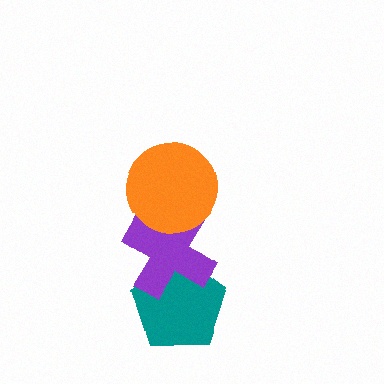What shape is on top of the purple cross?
The orange circle is on top of the purple cross.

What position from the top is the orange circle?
The orange circle is 1st from the top.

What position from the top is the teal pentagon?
The teal pentagon is 3rd from the top.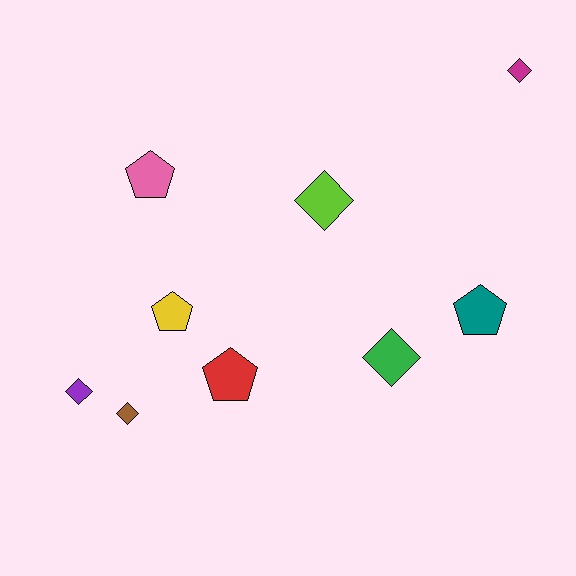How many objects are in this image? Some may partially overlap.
There are 9 objects.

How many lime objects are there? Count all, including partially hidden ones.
There is 1 lime object.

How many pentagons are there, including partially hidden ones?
There are 4 pentagons.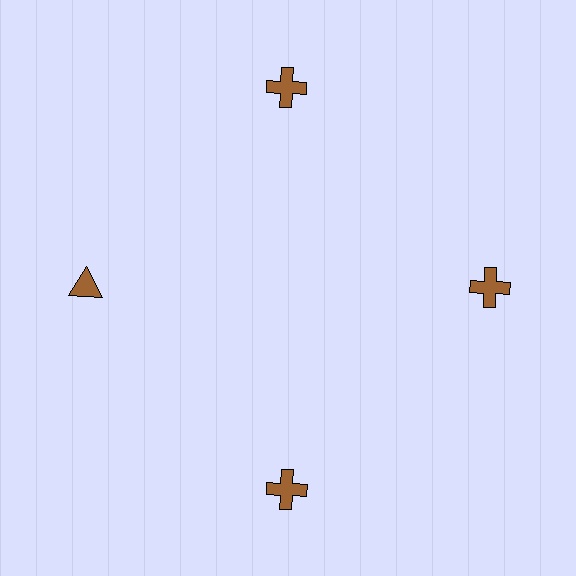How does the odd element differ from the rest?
It has a different shape: triangle instead of cross.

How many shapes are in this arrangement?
There are 4 shapes arranged in a ring pattern.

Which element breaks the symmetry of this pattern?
The brown triangle at roughly the 9 o'clock position breaks the symmetry. All other shapes are brown crosses.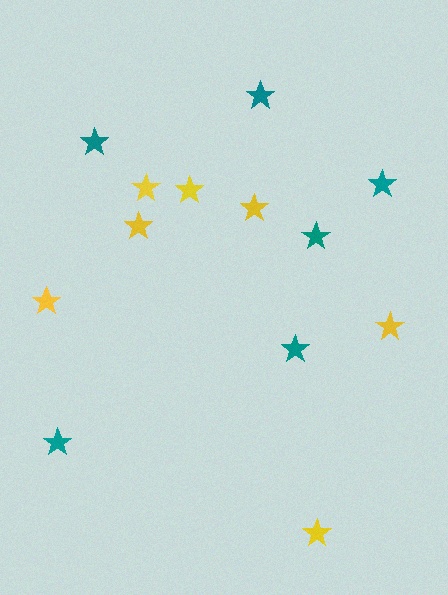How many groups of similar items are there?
There are 2 groups: one group of teal stars (6) and one group of yellow stars (7).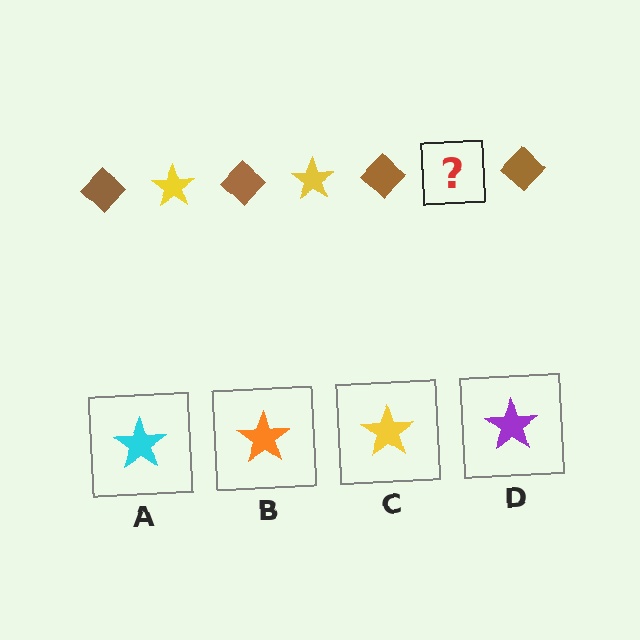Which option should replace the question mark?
Option C.